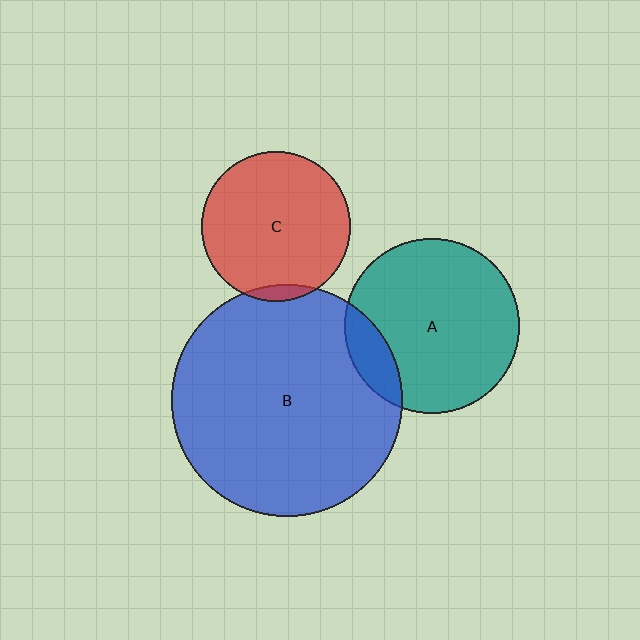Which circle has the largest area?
Circle B (blue).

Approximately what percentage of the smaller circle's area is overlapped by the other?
Approximately 15%.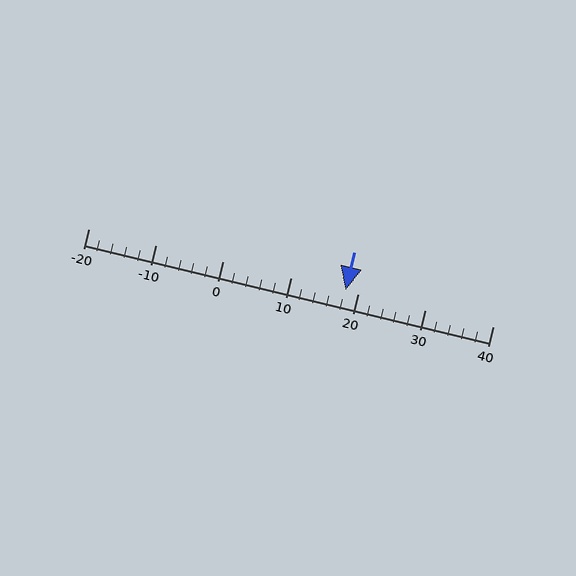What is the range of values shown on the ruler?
The ruler shows values from -20 to 40.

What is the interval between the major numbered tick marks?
The major tick marks are spaced 10 units apart.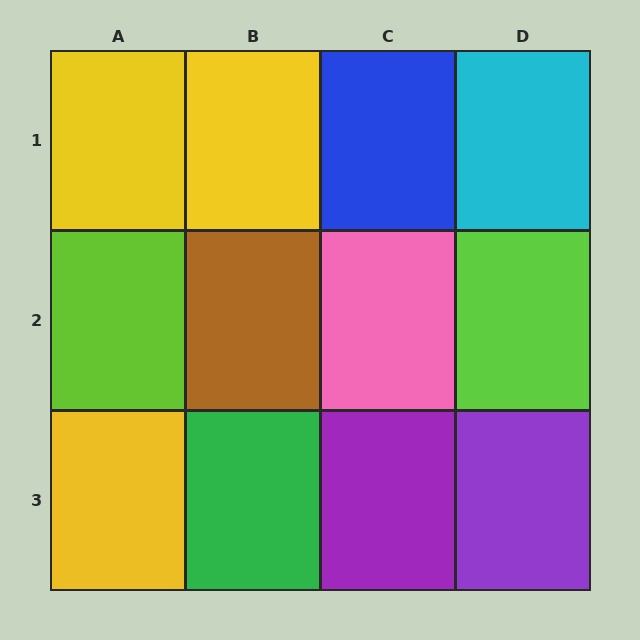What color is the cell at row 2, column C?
Pink.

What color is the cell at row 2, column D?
Lime.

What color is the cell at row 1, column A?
Yellow.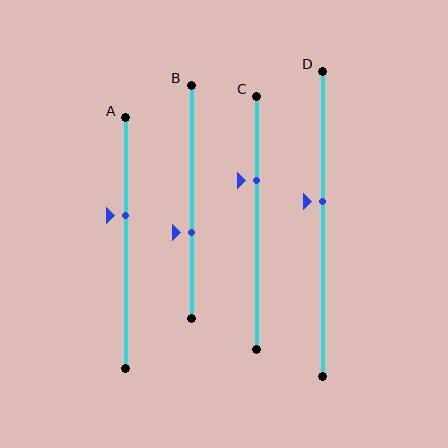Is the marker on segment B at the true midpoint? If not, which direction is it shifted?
No, the marker on segment B is shifted downward by about 13% of the segment length.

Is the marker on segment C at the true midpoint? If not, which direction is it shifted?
No, the marker on segment C is shifted upward by about 17% of the segment length.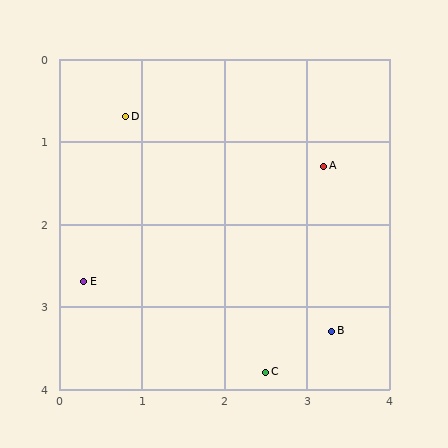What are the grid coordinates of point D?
Point D is at approximately (0.8, 0.7).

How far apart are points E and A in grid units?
Points E and A are about 3.2 grid units apart.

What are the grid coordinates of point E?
Point E is at approximately (0.3, 2.7).